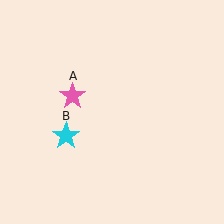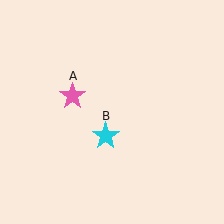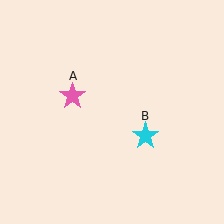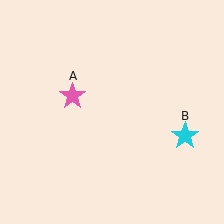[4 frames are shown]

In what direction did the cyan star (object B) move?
The cyan star (object B) moved right.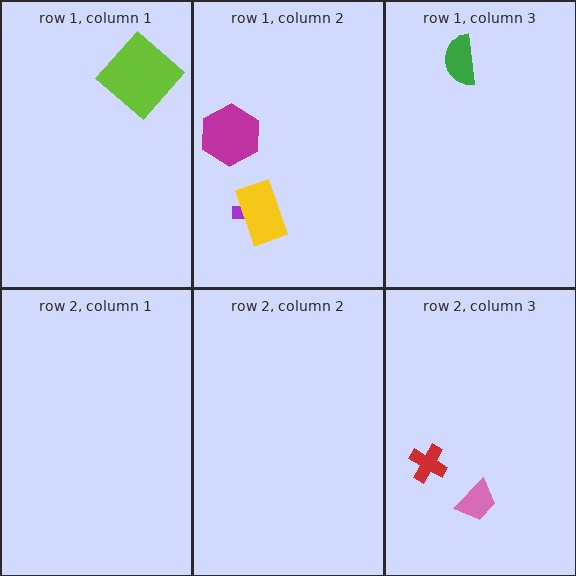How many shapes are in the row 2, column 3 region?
2.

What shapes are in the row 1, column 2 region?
The magenta hexagon, the purple arrow, the yellow rectangle.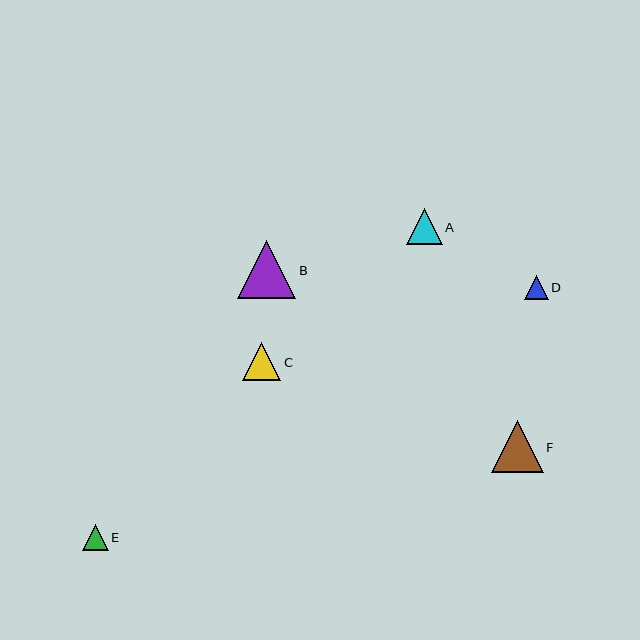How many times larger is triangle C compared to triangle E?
Triangle C is approximately 1.5 times the size of triangle E.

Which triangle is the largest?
Triangle B is the largest with a size of approximately 58 pixels.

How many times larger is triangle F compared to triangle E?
Triangle F is approximately 2.0 times the size of triangle E.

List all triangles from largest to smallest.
From largest to smallest: B, F, C, A, E, D.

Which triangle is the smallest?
Triangle D is the smallest with a size of approximately 24 pixels.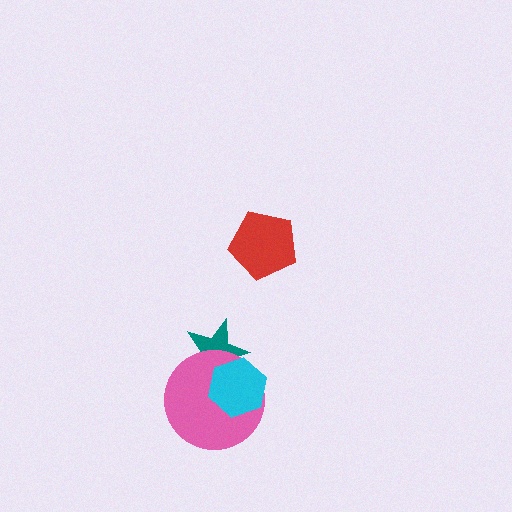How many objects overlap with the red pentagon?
0 objects overlap with the red pentagon.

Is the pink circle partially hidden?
Yes, it is partially covered by another shape.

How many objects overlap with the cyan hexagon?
2 objects overlap with the cyan hexagon.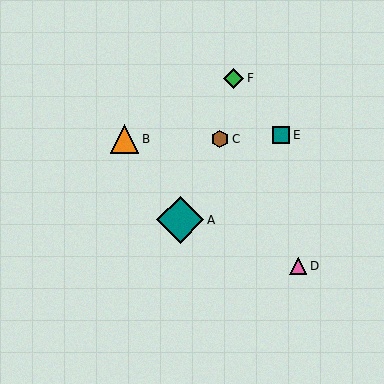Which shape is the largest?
The teal diamond (labeled A) is the largest.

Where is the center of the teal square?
The center of the teal square is at (281, 135).